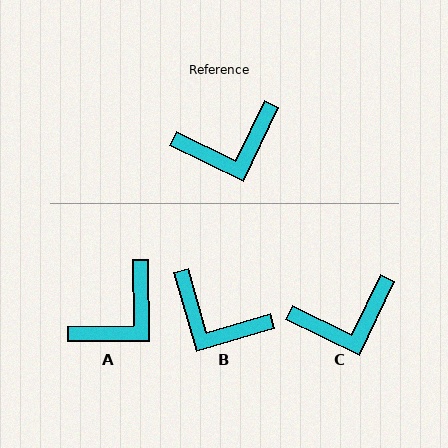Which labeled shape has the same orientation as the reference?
C.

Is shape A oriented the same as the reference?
No, it is off by about 26 degrees.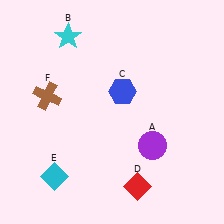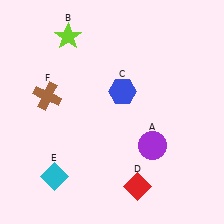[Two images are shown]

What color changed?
The star (B) changed from cyan in Image 1 to lime in Image 2.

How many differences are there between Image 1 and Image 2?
There is 1 difference between the two images.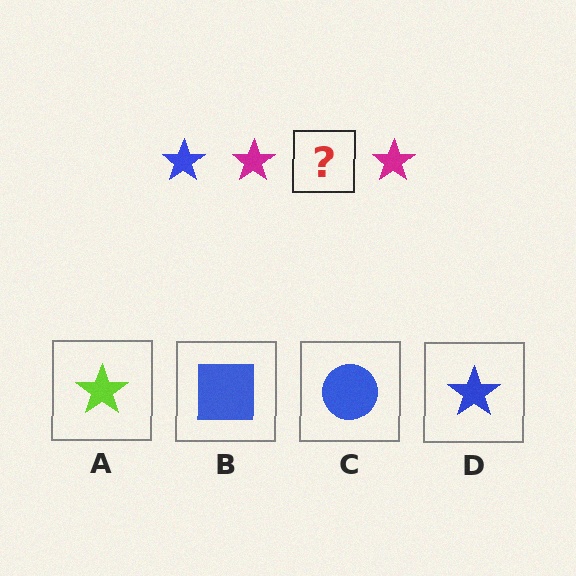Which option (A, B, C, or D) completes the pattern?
D.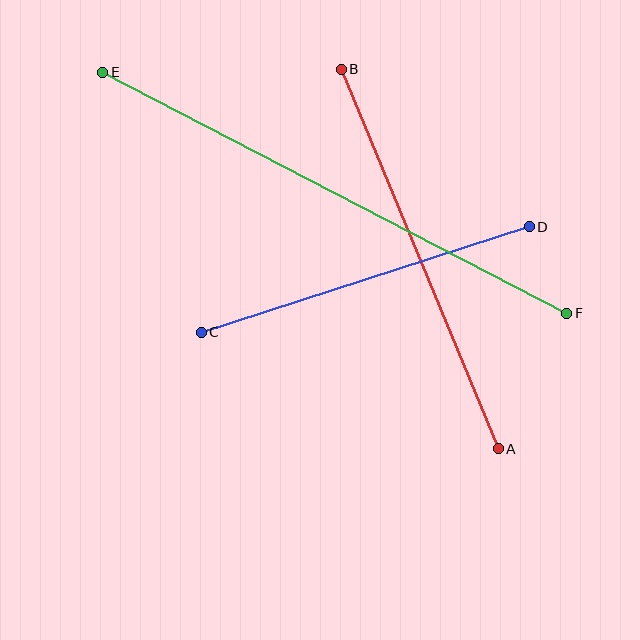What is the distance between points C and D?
The distance is approximately 344 pixels.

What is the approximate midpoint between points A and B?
The midpoint is at approximately (420, 259) pixels.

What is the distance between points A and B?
The distance is approximately 410 pixels.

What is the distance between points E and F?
The distance is approximately 523 pixels.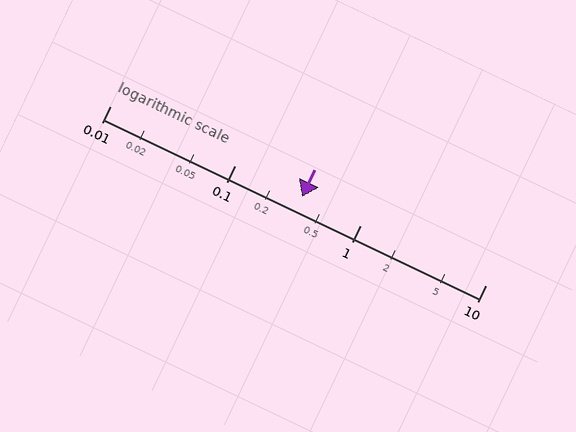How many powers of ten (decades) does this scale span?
The scale spans 3 decades, from 0.01 to 10.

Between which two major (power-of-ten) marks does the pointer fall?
The pointer is between 0.1 and 1.